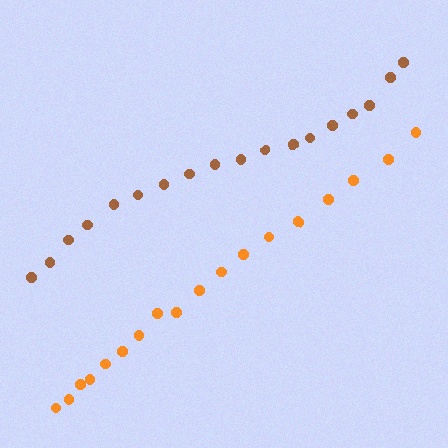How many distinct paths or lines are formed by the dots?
There are 2 distinct paths.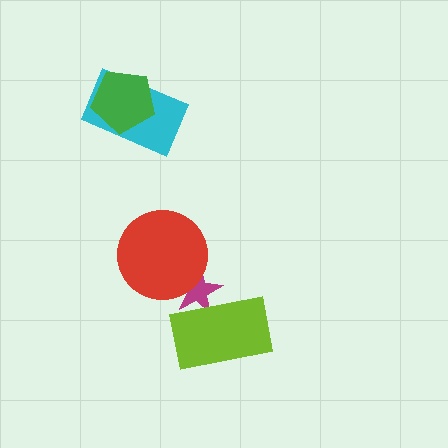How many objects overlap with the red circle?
1 object overlaps with the red circle.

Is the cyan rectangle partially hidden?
Yes, it is partially covered by another shape.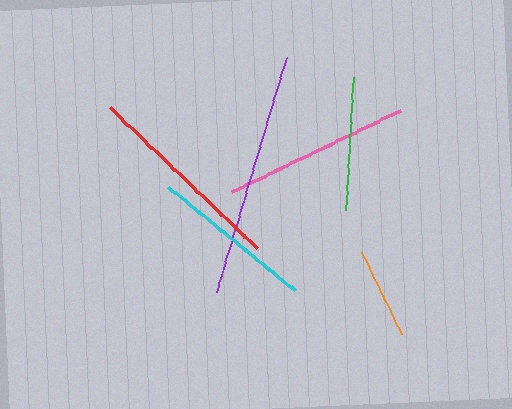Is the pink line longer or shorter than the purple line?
The purple line is longer than the pink line.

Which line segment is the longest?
The purple line is the longest at approximately 244 pixels.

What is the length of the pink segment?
The pink segment is approximately 187 pixels long.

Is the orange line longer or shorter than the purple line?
The purple line is longer than the orange line.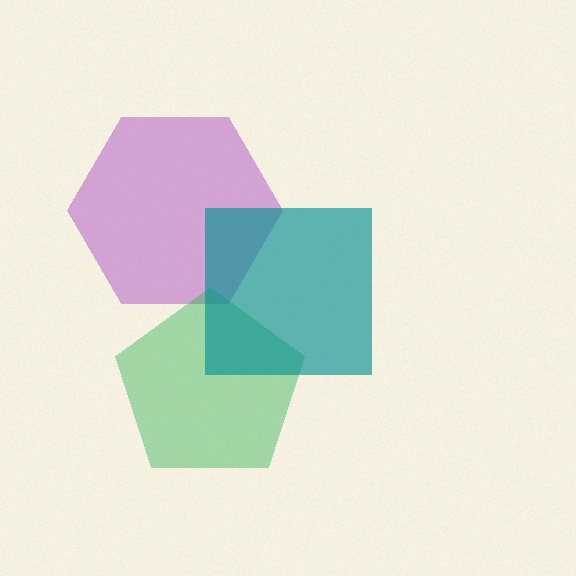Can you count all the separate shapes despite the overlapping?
Yes, there are 3 separate shapes.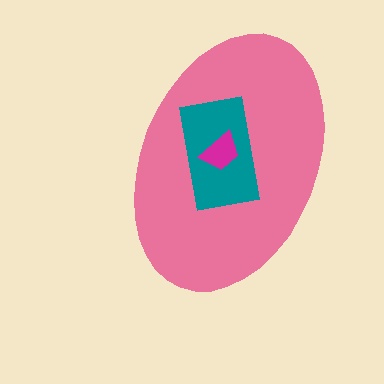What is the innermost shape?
The magenta trapezoid.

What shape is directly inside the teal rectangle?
The magenta trapezoid.